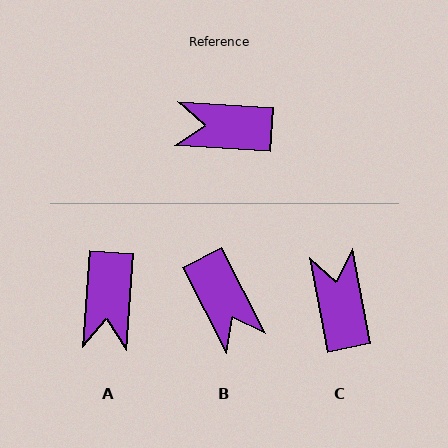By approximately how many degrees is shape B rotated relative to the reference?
Approximately 120 degrees counter-clockwise.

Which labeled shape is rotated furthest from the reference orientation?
B, about 120 degrees away.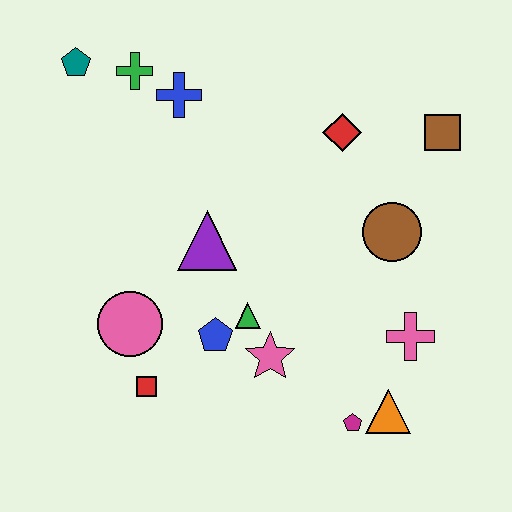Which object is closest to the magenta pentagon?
The orange triangle is closest to the magenta pentagon.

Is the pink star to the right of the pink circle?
Yes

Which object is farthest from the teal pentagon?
The orange triangle is farthest from the teal pentagon.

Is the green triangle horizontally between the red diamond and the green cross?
Yes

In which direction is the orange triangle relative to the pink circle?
The orange triangle is to the right of the pink circle.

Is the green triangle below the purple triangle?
Yes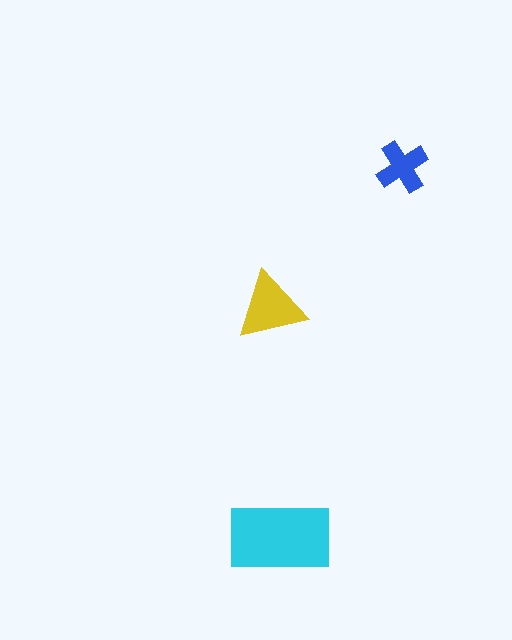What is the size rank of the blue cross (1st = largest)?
3rd.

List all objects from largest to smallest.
The cyan rectangle, the yellow triangle, the blue cross.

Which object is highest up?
The blue cross is topmost.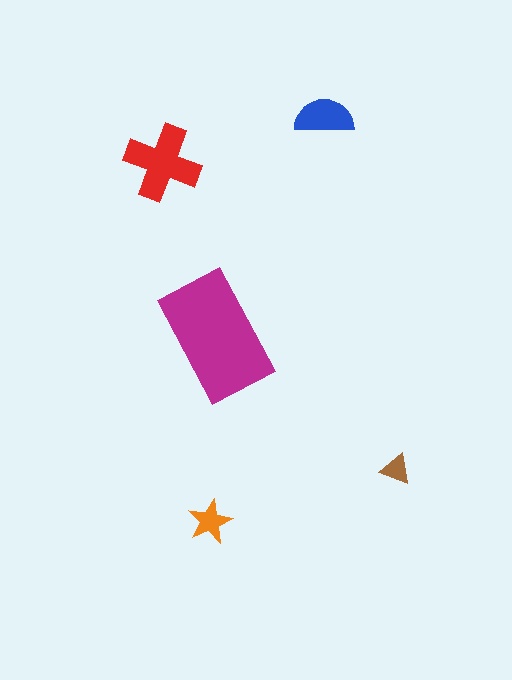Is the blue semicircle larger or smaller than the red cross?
Smaller.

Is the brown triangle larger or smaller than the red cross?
Smaller.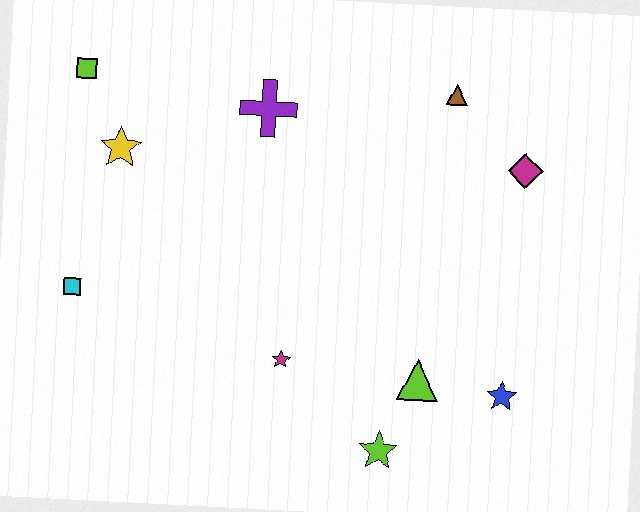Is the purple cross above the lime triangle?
Yes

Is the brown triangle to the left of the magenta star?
No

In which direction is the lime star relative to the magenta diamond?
The lime star is below the magenta diamond.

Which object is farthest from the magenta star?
The lime square is farthest from the magenta star.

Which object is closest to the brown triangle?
The magenta diamond is closest to the brown triangle.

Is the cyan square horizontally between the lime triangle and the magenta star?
No